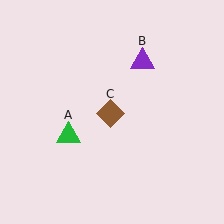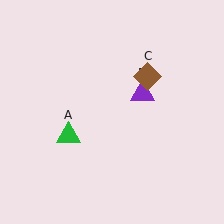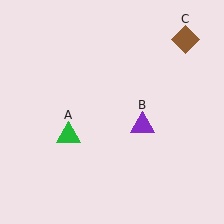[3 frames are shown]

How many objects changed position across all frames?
2 objects changed position: purple triangle (object B), brown diamond (object C).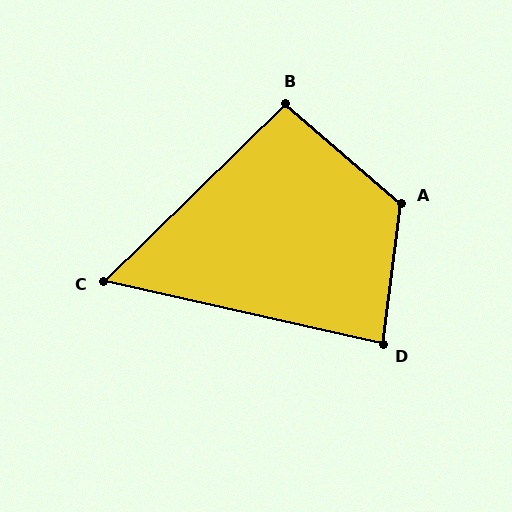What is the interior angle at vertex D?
Approximately 85 degrees (acute).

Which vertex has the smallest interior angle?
C, at approximately 57 degrees.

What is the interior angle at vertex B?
Approximately 95 degrees (obtuse).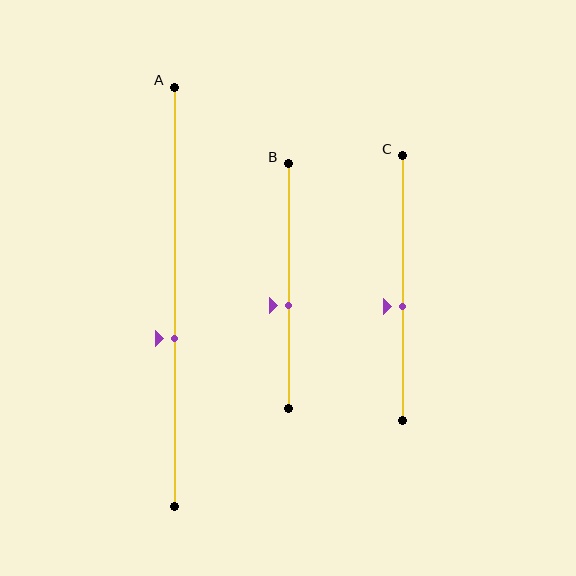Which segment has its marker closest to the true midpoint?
Segment C has its marker closest to the true midpoint.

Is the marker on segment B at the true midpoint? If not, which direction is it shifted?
No, the marker on segment B is shifted downward by about 8% of the segment length.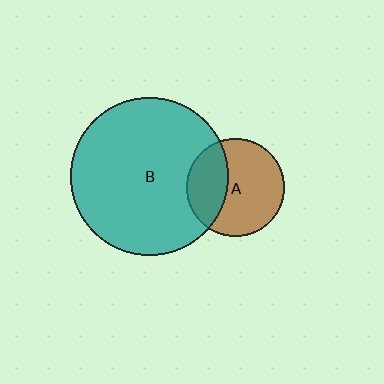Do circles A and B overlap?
Yes.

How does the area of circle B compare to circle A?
Approximately 2.6 times.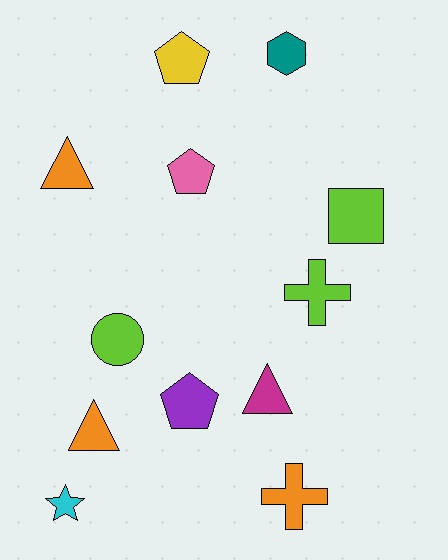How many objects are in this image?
There are 12 objects.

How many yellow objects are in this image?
There is 1 yellow object.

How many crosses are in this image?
There are 2 crosses.